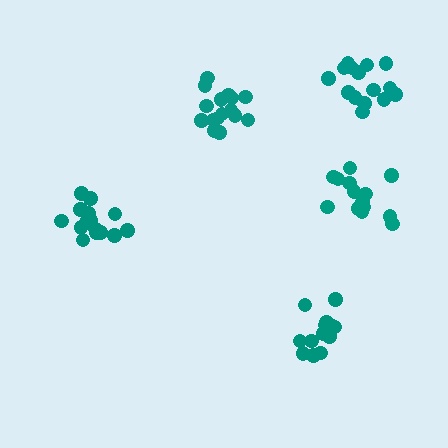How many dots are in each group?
Group 1: 15 dots, Group 2: 14 dots, Group 3: 16 dots, Group 4: 16 dots, Group 5: 16 dots (77 total).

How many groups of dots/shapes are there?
There are 5 groups.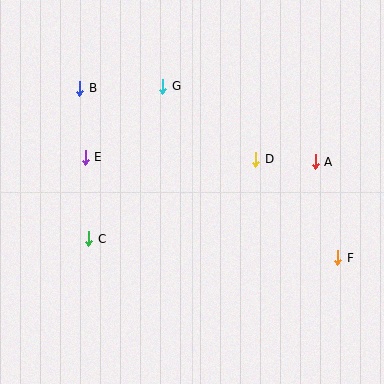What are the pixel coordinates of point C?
Point C is at (89, 239).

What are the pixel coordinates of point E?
Point E is at (85, 157).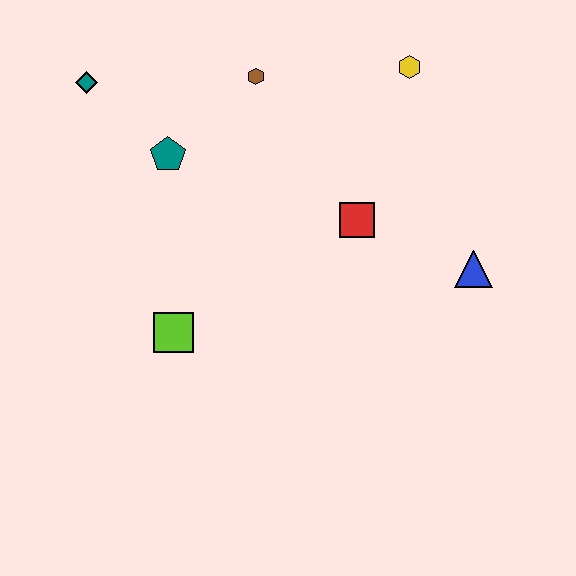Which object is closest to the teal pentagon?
The teal diamond is closest to the teal pentagon.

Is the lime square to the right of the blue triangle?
No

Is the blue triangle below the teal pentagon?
Yes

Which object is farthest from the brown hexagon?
The blue triangle is farthest from the brown hexagon.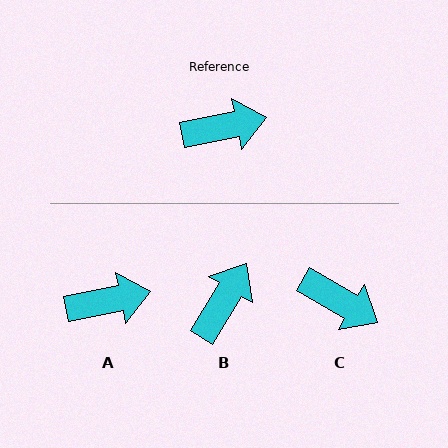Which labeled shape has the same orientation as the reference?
A.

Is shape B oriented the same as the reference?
No, it is off by about 47 degrees.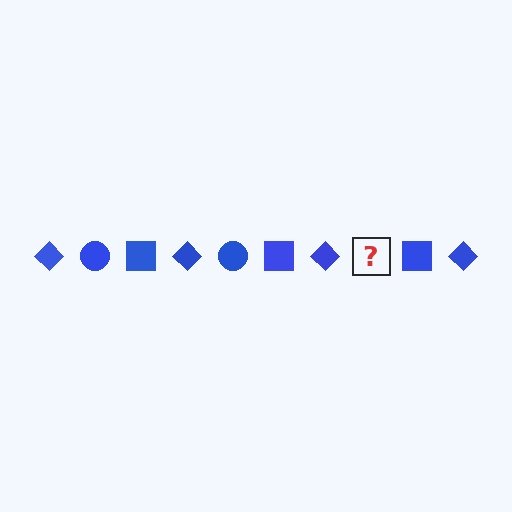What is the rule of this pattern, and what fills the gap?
The rule is that the pattern cycles through diamond, circle, square shapes in blue. The gap should be filled with a blue circle.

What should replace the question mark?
The question mark should be replaced with a blue circle.